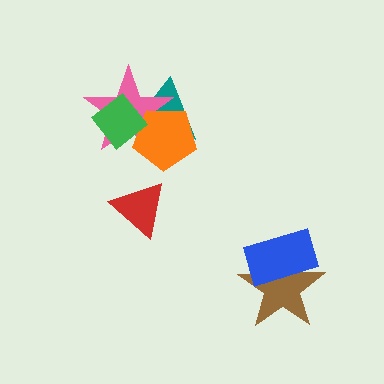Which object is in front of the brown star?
The blue rectangle is in front of the brown star.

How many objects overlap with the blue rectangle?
1 object overlaps with the blue rectangle.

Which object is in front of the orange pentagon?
The green diamond is in front of the orange pentagon.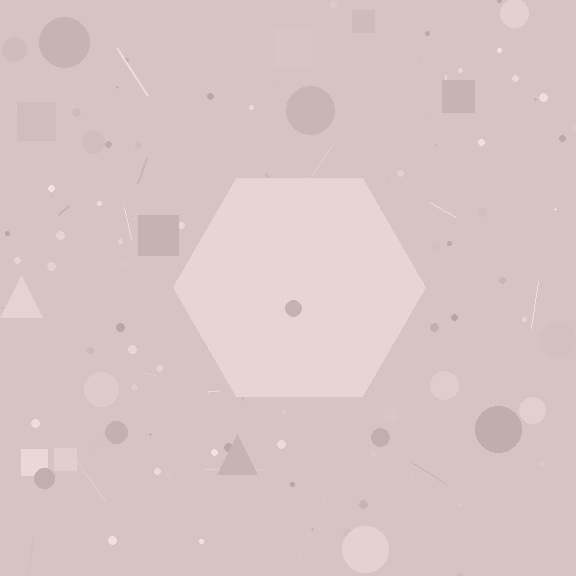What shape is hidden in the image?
A hexagon is hidden in the image.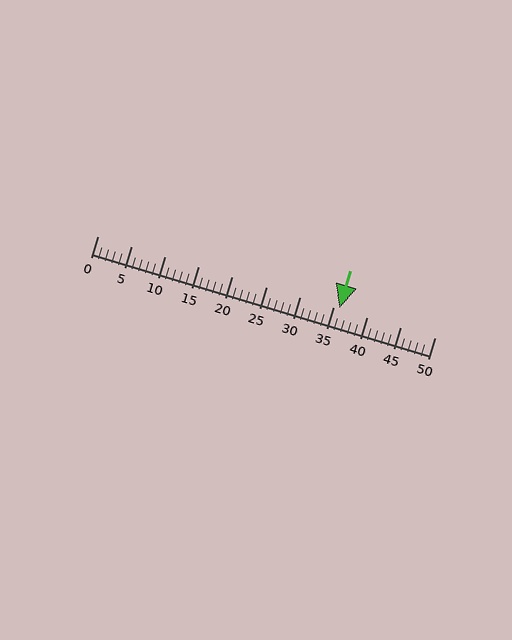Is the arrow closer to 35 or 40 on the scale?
The arrow is closer to 35.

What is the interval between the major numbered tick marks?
The major tick marks are spaced 5 units apart.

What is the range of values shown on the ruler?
The ruler shows values from 0 to 50.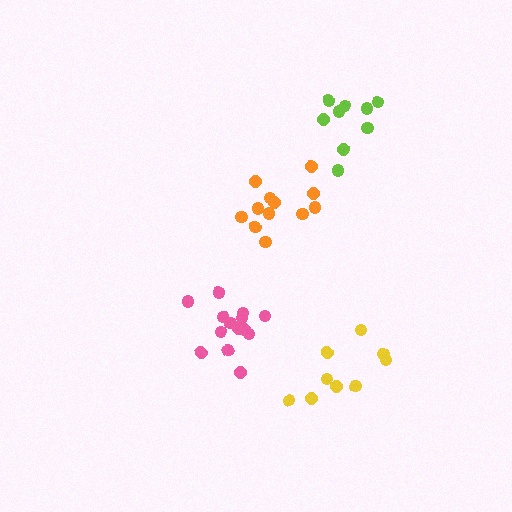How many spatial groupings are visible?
There are 4 spatial groupings.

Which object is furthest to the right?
The lime cluster is rightmost.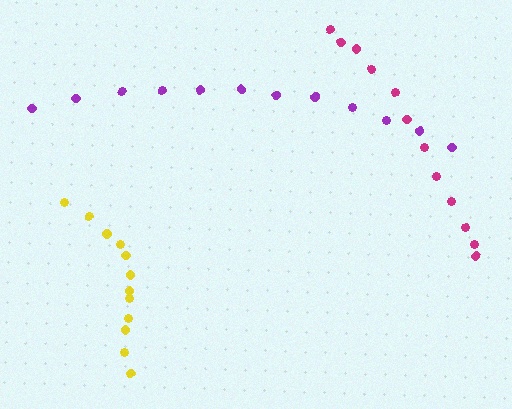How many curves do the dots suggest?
There are 3 distinct paths.